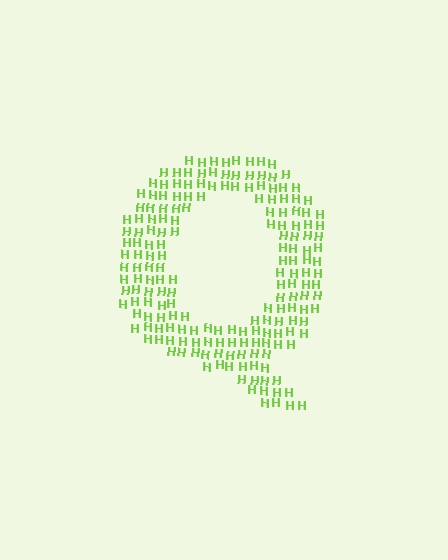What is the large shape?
The large shape is the letter Q.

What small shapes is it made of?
It is made of small letter H's.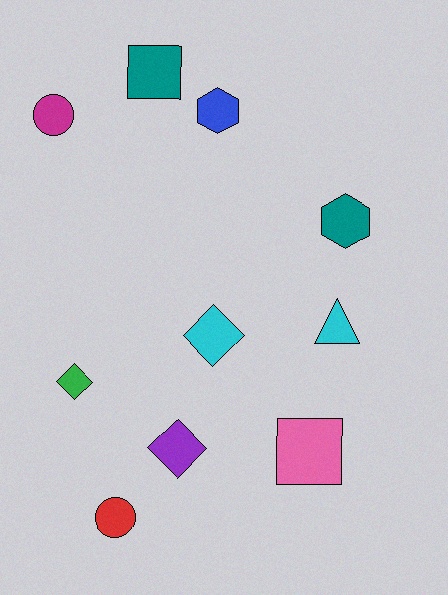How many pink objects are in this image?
There is 1 pink object.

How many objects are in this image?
There are 10 objects.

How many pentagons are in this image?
There are no pentagons.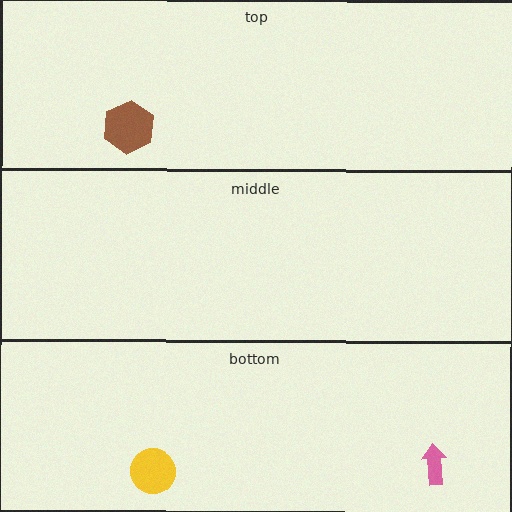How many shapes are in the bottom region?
2.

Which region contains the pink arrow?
The bottom region.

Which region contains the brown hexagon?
The top region.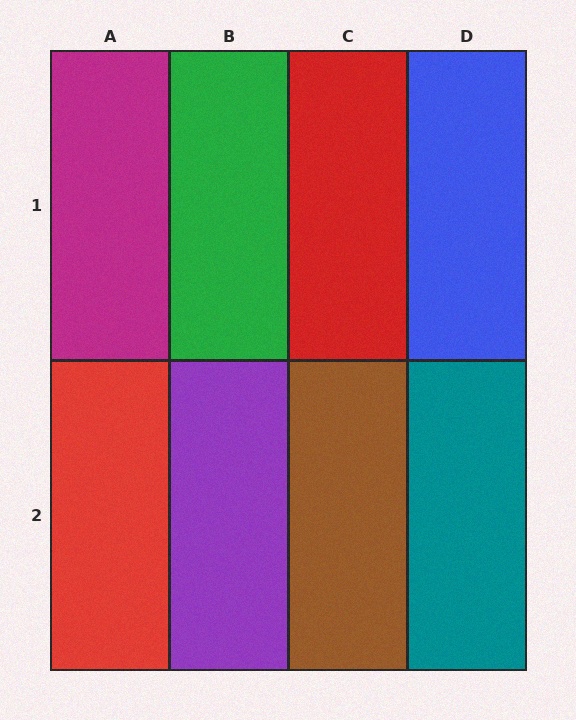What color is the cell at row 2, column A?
Red.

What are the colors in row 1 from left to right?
Magenta, green, red, blue.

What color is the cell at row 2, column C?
Brown.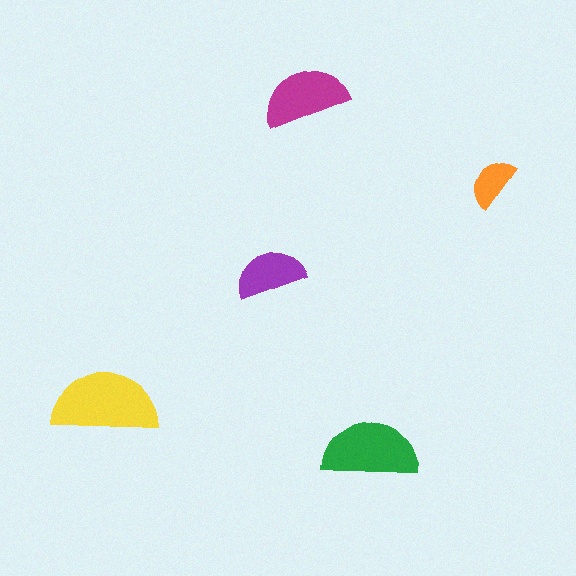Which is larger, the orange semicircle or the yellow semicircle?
The yellow one.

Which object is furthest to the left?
The yellow semicircle is leftmost.